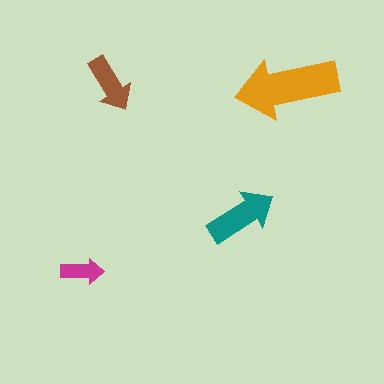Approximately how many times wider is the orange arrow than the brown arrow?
About 2 times wider.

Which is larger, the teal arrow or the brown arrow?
The teal one.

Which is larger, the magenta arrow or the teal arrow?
The teal one.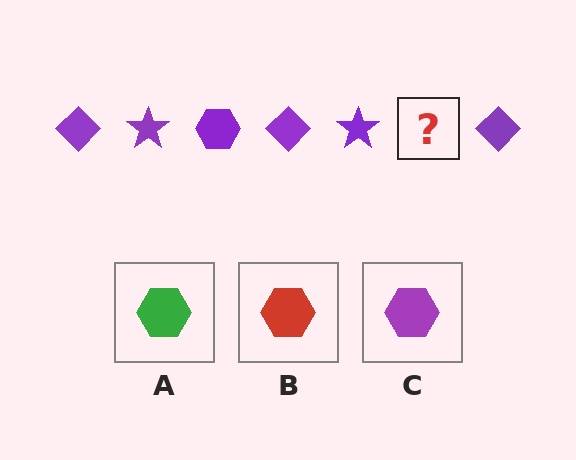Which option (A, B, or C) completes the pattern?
C.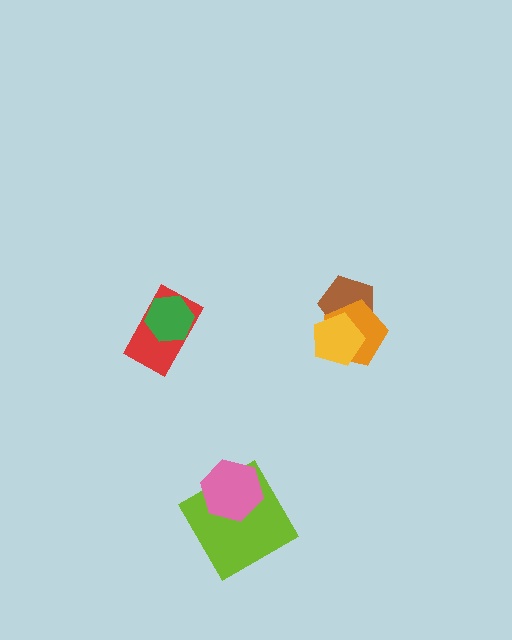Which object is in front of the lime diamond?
The pink hexagon is in front of the lime diamond.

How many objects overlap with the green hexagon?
1 object overlaps with the green hexagon.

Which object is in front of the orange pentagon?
The yellow pentagon is in front of the orange pentagon.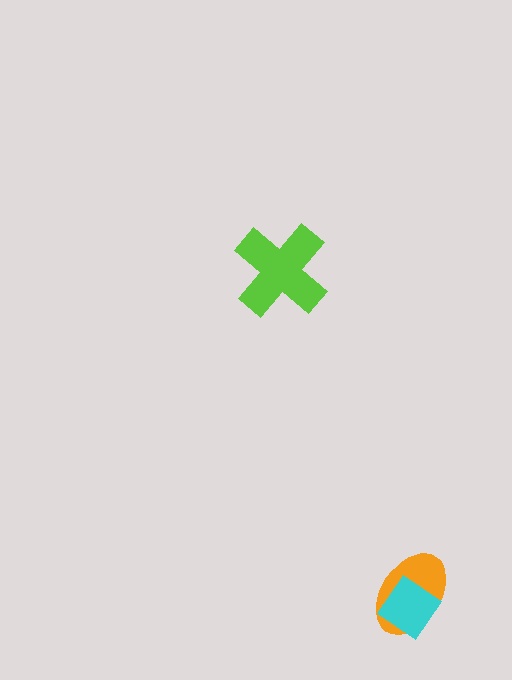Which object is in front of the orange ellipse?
The cyan diamond is in front of the orange ellipse.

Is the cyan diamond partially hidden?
No, no other shape covers it.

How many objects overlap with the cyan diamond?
1 object overlaps with the cyan diamond.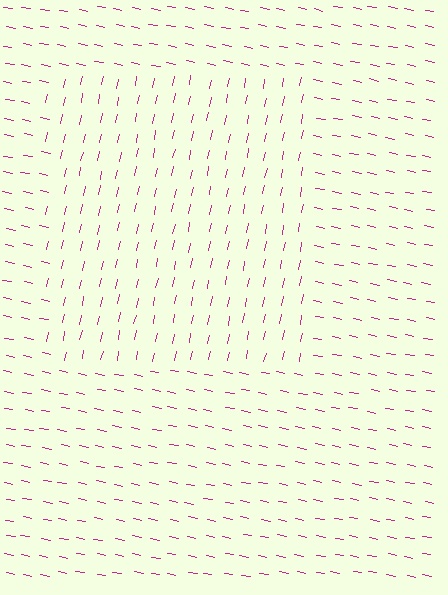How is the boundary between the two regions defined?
The boundary is defined purely by a change in line orientation (approximately 89 degrees difference). All lines are the same color and thickness.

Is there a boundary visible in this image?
Yes, there is a texture boundary formed by a change in line orientation.